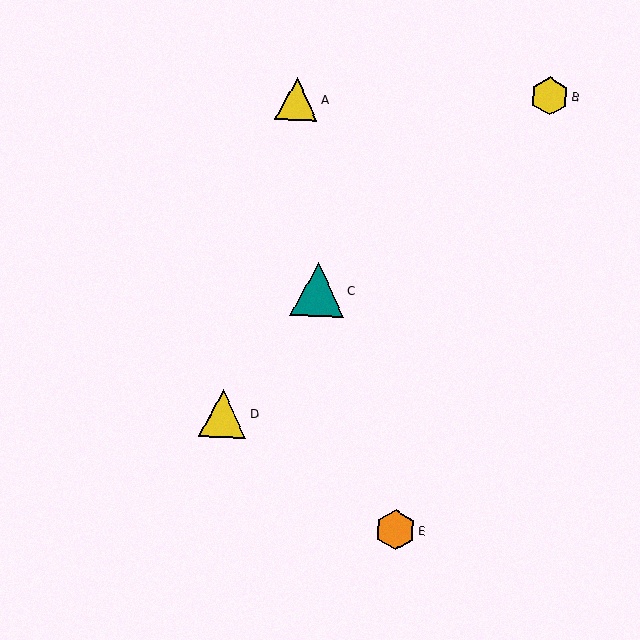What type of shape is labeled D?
Shape D is a yellow triangle.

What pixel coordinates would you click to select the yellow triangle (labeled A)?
Click at (297, 99) to select the yellow triangle A.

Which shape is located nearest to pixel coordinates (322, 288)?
The teal triangle (labeled C) at (318, 289) is nearest to that location.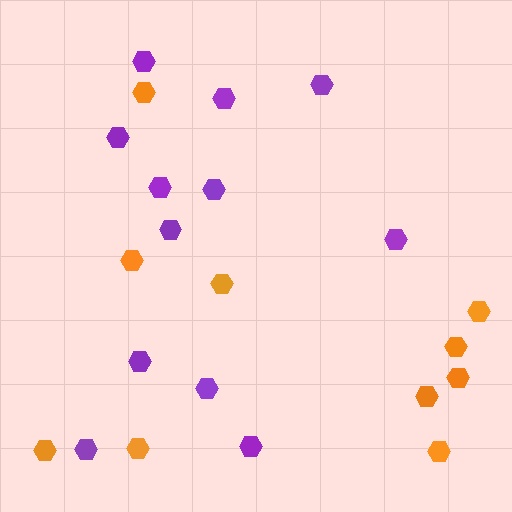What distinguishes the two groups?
There are 2 groups: one group of orange hexagons (10) and one group of purple hexagons (12).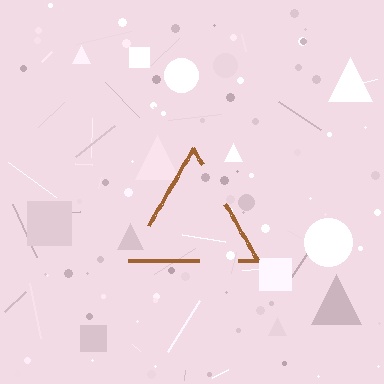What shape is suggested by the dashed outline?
The dashed outline suggests a triangle.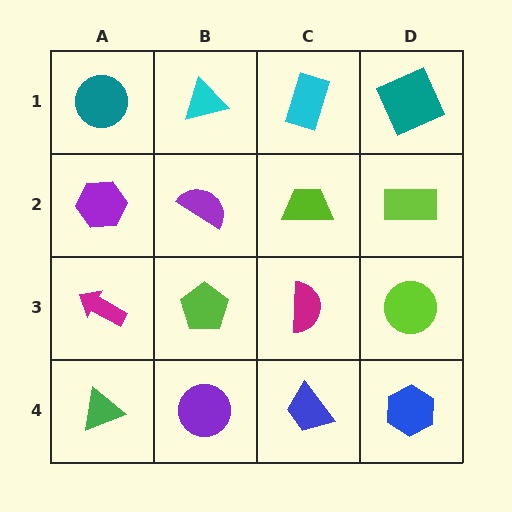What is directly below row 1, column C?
A lime trapezoid.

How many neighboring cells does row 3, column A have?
3.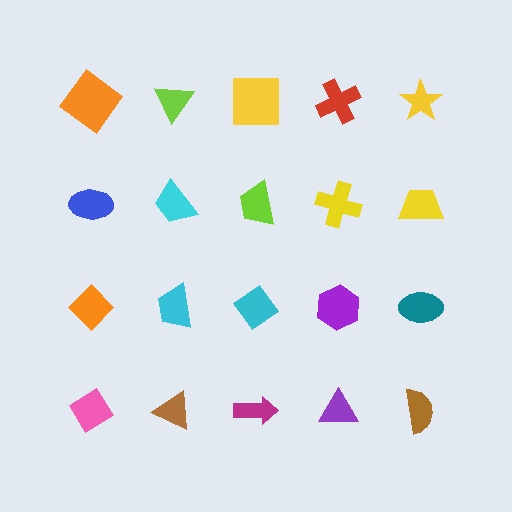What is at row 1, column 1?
An orange diamond.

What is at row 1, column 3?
A yellow square.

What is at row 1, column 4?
A red cross.